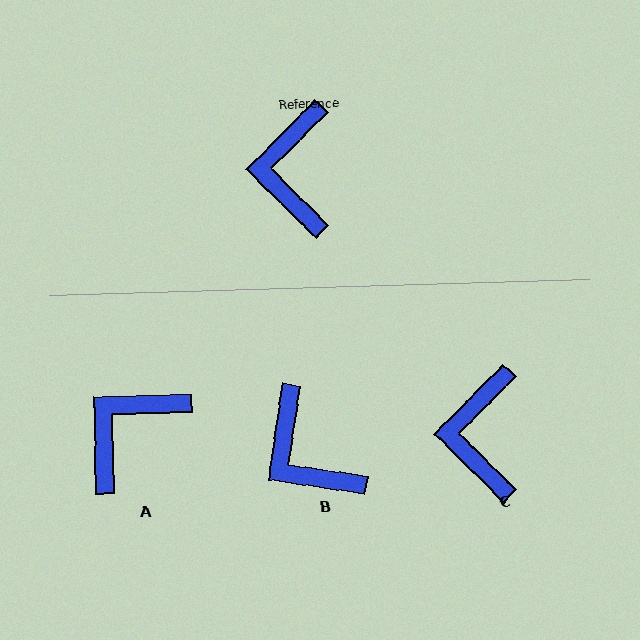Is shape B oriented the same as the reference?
No, it is off by about 36 degrees.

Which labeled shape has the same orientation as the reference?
C.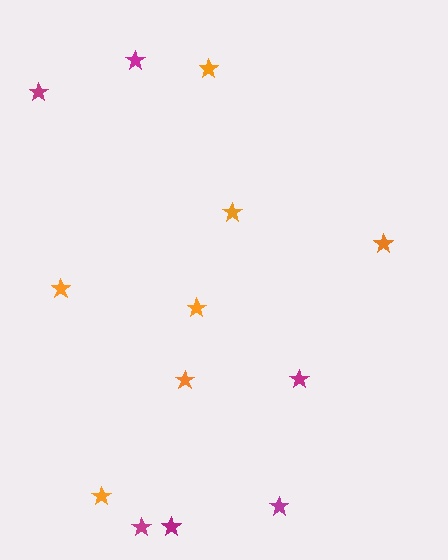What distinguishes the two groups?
There are 2 groups: one group of magenta stars (6) and one group of orange stars (7).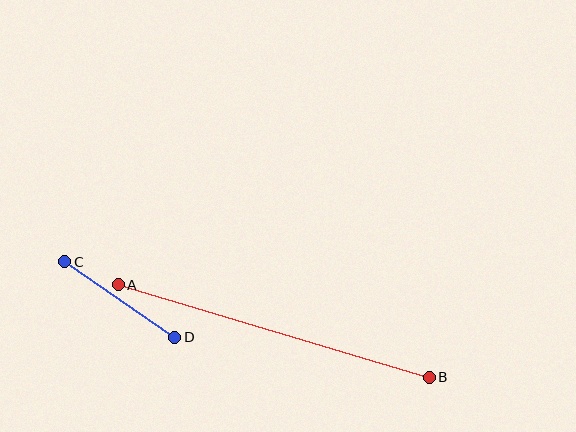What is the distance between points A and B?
The distance is approximately 324 pixels.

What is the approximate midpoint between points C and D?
The midpoint is at approximately (120, 299) pixels.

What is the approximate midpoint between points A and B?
The midpoint is at approximately (274, 331) pixels.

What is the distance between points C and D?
The distance is approximately 133 pixels.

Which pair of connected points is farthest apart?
Points A and B are farthest apart.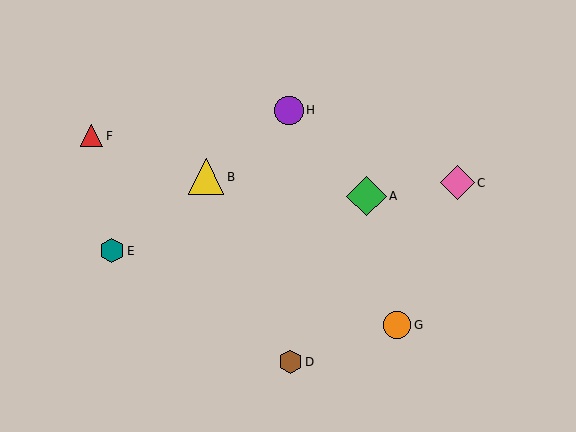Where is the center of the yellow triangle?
The center of the yellow triangle is at (206, 177).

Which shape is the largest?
The green diamond (labeled A) is the largest.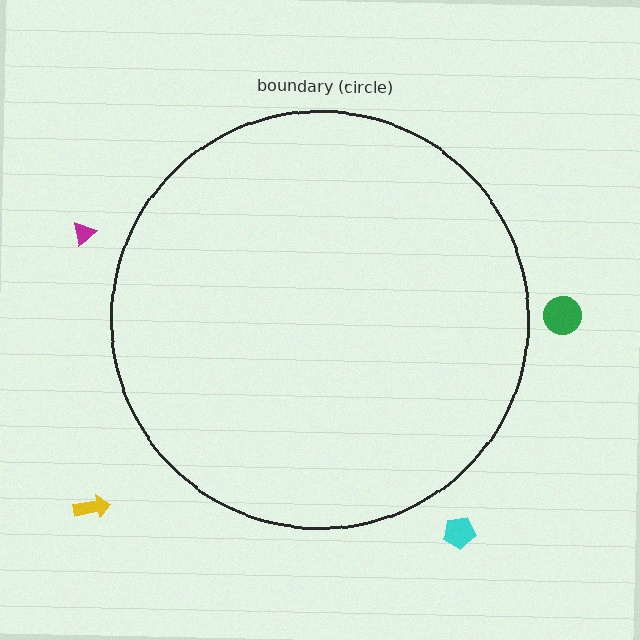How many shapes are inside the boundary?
0 inside, 4 outside.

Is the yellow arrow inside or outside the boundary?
Outside.